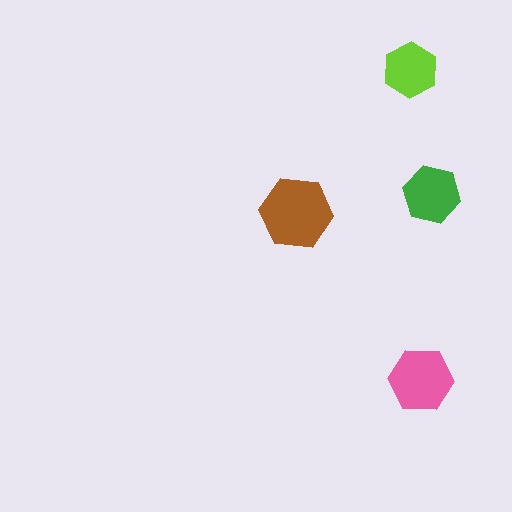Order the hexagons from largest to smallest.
the brown one, the pink one, the green one, the lime one.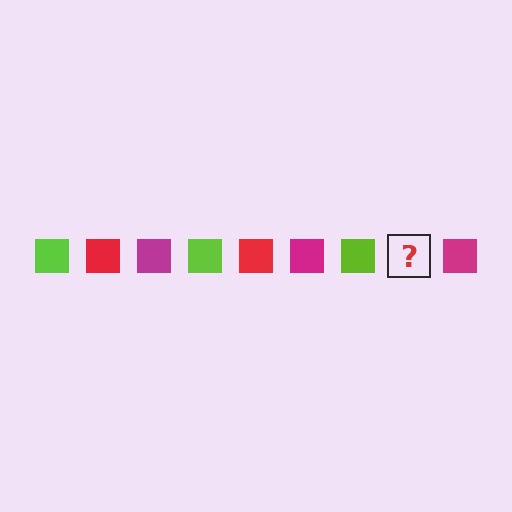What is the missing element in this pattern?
The missing element is a red square.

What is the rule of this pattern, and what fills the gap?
The rule is that the pattern cycles through lime, red, magenta squares. The gap should be filled with a red square.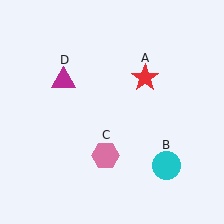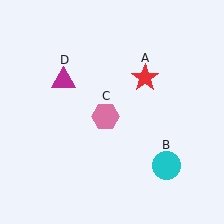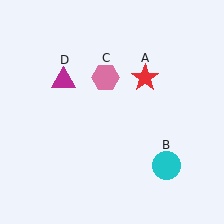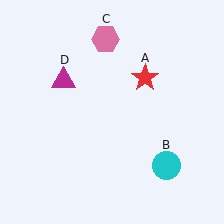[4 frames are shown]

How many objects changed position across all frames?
1 object changed position: pink hexagon (object C).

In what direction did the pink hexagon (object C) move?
The pink hexagon (object C) moved up.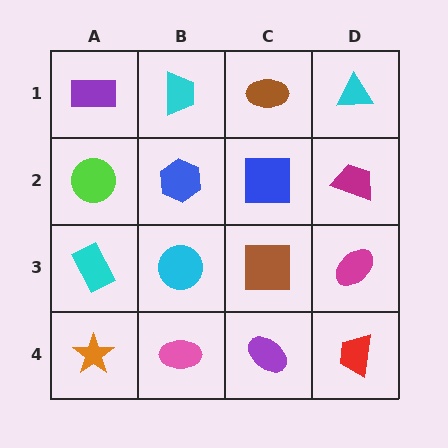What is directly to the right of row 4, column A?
A pink ellipse.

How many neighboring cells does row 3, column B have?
4.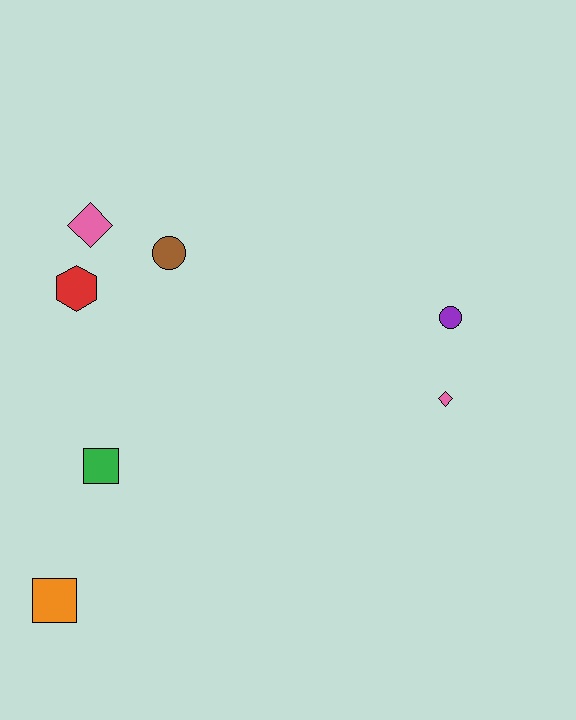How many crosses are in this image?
There are no crosses.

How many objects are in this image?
There are 7 objects.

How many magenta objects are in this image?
There are no magenta objects.